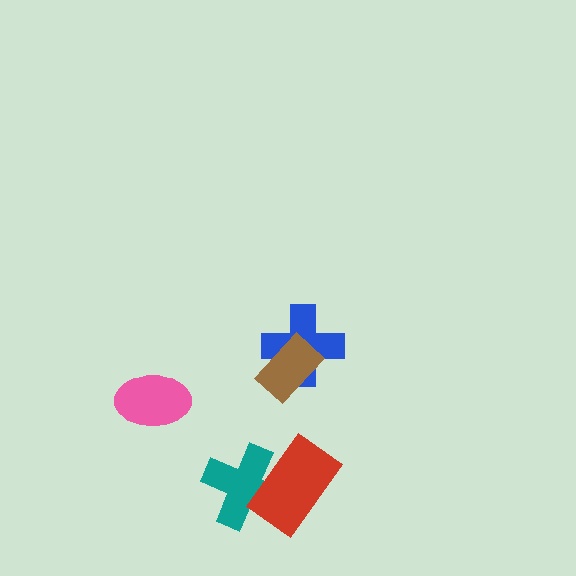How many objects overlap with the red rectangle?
1 object overlaps with the red rectangle.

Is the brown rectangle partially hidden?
No, no other shape covers it.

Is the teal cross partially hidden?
Yes, it is partially covered by another shape.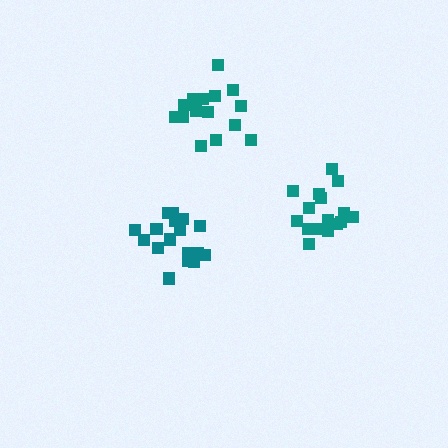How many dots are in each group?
Group 1: 17 dots, Group 2: 15 dots, Group 3: 16 dots (48 total).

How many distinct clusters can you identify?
There are 3 distinct clusters.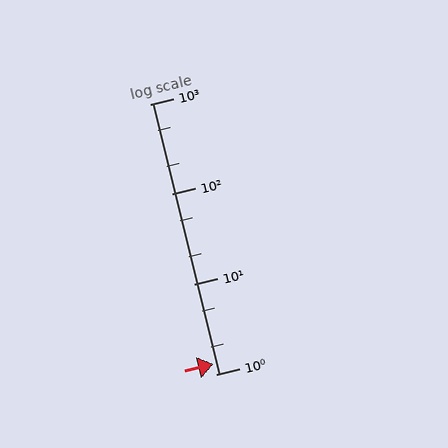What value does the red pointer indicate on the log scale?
The pointer indicates approximately 1.3.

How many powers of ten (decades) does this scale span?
The scale spans 3 decades, from 1 to 1000.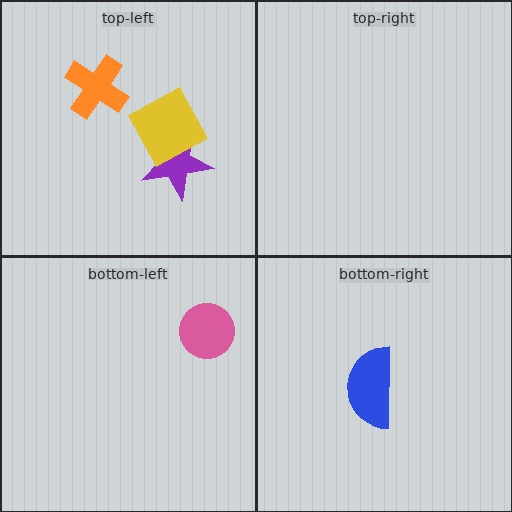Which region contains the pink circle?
The bottom-left region.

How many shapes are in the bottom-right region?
1.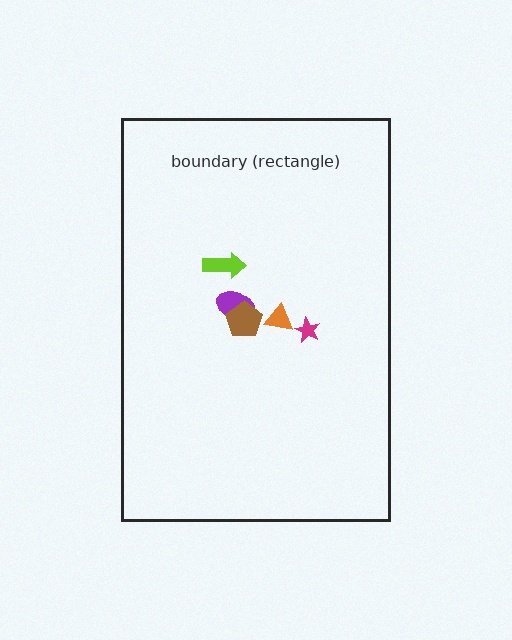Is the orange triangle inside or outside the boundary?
Inside.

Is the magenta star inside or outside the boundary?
Inside.